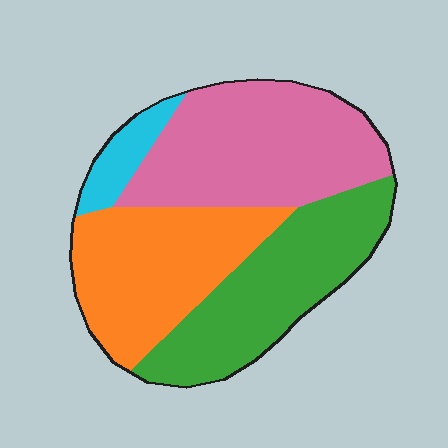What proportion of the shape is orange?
Orange takes up between a sixth and a third of the shape.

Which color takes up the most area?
Pink, at roughly 35%.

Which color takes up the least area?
Cyan, at roughly 5%.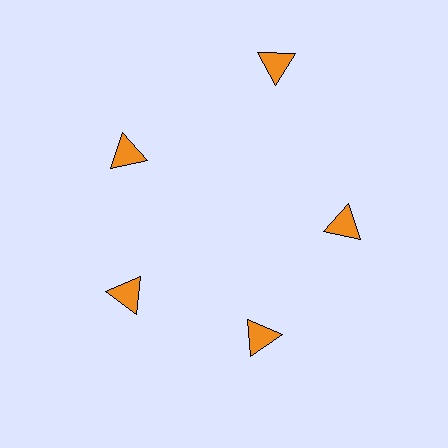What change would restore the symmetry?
The symmetry would be restored by moving it inward, back onto the ring so that all 5 triangles sit at equal angles and equal distance from the center.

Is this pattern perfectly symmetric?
No. The 5 orange triangles are arranged in a ring, but one element near the 1 o'clock position is pushed outward from the center, breaking the 5-fold rotational symmetry.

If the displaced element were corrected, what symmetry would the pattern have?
It would have 5-fold rotational symmetry — the pattern would map onto itself every 72 degrees.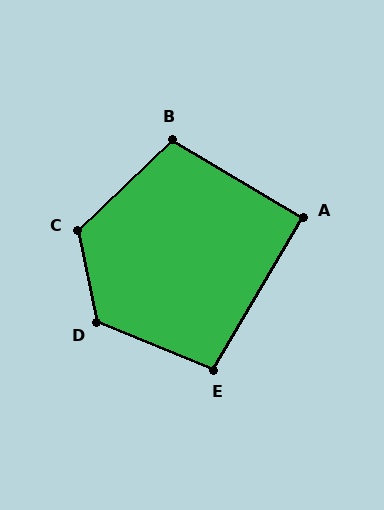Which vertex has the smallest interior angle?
A, at approximately 91 degrees.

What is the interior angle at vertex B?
Approximately 105 degrees (obtuse).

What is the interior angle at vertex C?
Approximately 122 degrees (obtuse).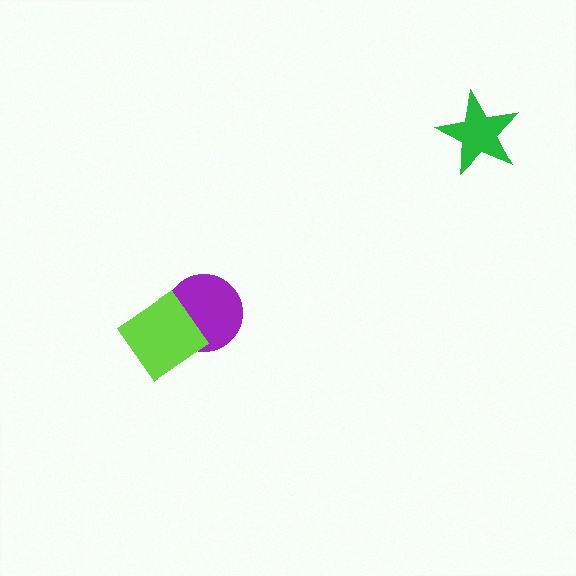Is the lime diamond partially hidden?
No, no other shape covers it.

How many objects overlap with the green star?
0 objects overlap with the green star.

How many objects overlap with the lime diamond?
1 object overlaps with the lime diamond.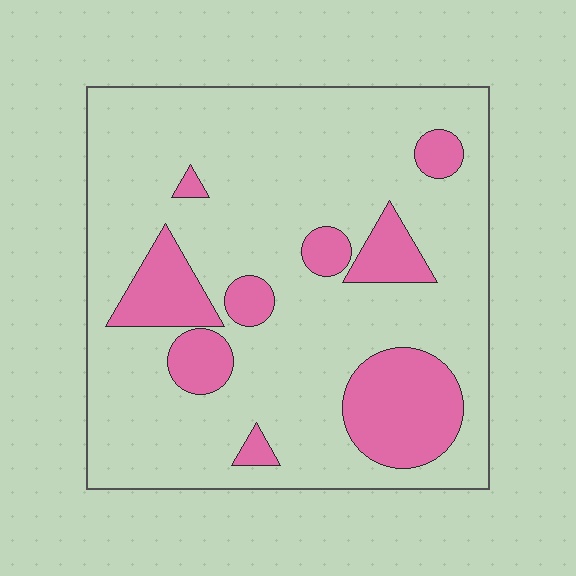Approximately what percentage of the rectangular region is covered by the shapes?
Approximately 20%.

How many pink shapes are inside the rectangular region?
9.